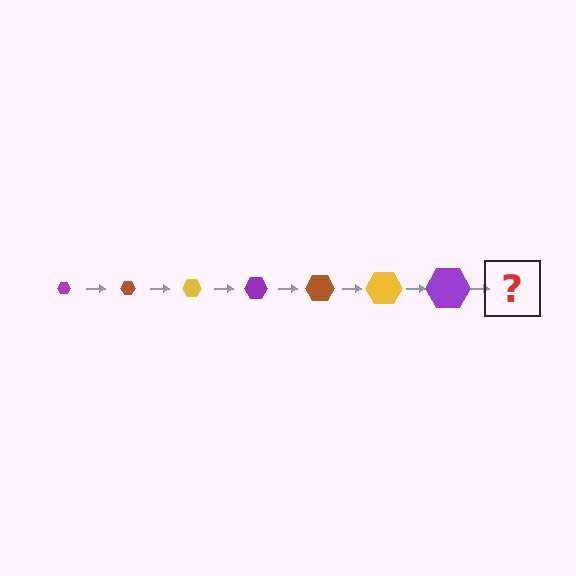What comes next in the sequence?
The next element should be a brown hexagon, larger than the previous one.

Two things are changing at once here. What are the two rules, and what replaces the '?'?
The two rules are that the hexagon grows larger each step and the color cycles through purple, brown, and yellow. The '?' should be a brown hexagon, larger than the previous one.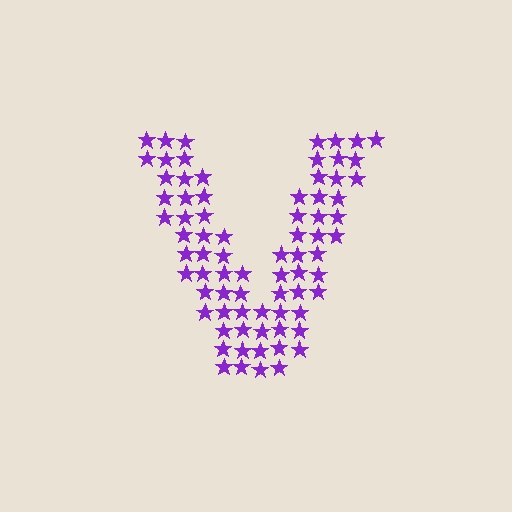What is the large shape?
The large shape is the letter V.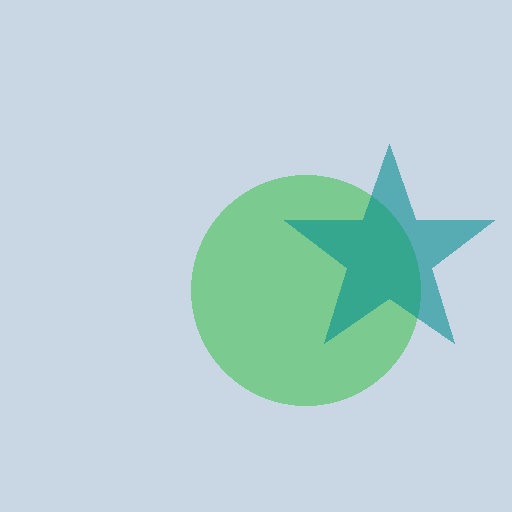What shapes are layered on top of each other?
The layered shapes are: a green circle, a teal star.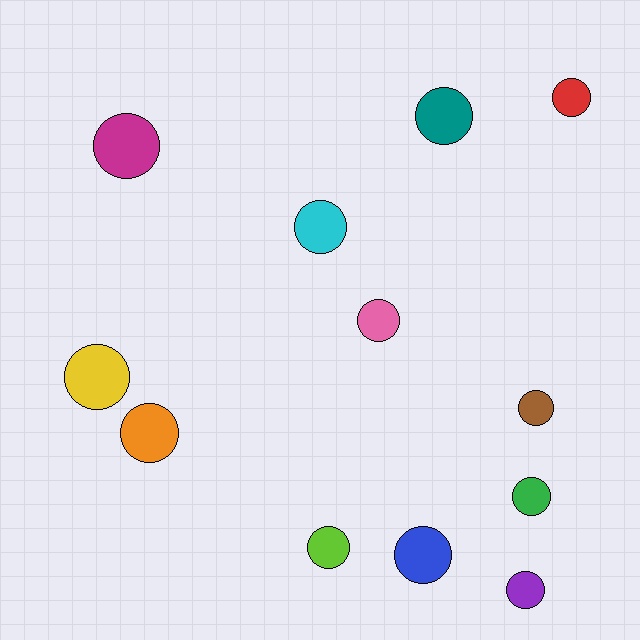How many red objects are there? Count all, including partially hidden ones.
There is 1 red object.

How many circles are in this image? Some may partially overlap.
There are 12 circles.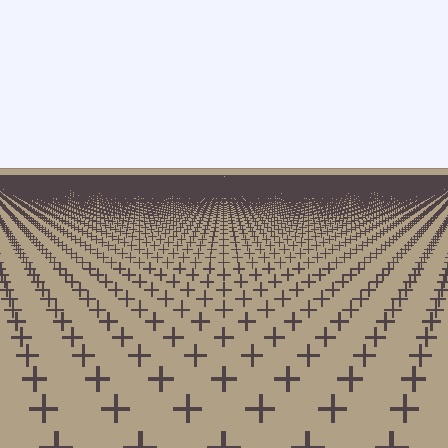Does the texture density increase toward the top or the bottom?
Density increases toward the top.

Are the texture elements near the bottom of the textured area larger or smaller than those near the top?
Larger. Near the bottom, elements are closer to the viewer and appear at a bigger on-screen size.